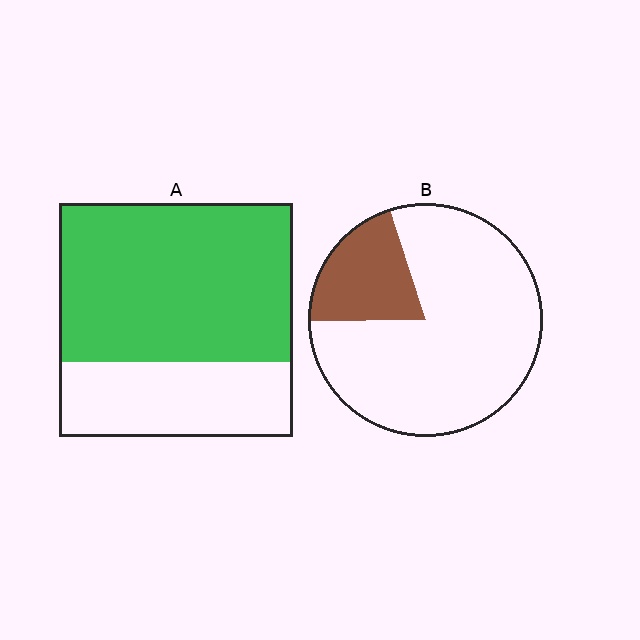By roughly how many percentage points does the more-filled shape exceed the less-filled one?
By roughly 50 percentage points (A over B).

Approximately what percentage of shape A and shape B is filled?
A is approximately 70% and B is approximately 20%.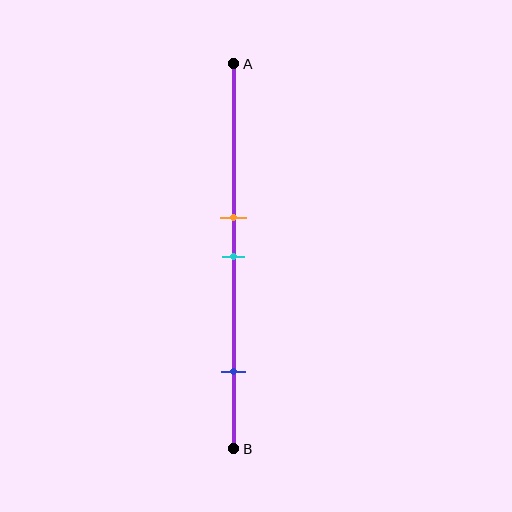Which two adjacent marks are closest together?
The orange and cyan marks are the closest adjacent pair.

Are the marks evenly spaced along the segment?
No, the marks are not evenly spaced.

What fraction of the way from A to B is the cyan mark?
The cyan mark is approximately 50% (0.5) of the way from A to B.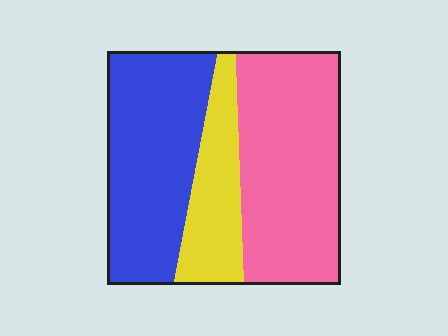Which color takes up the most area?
Pink, at roughly 45%.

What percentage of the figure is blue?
Blue covers about 40% of the figure.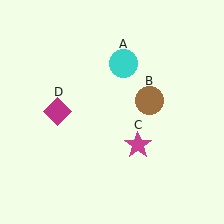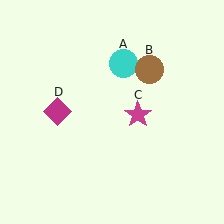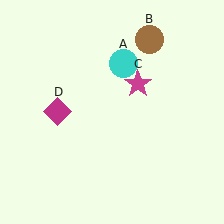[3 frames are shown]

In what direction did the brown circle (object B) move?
The brown circle (object B) moved up.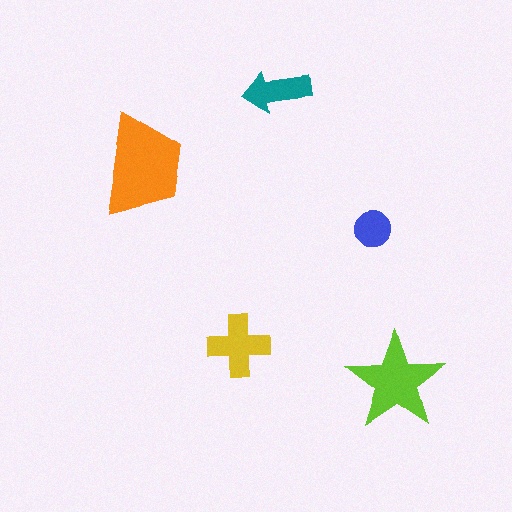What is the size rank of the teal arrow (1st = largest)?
4th.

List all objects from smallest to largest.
The blue circle, the teal arrow, the yellow cross, the lime star, the orange trapezoid.